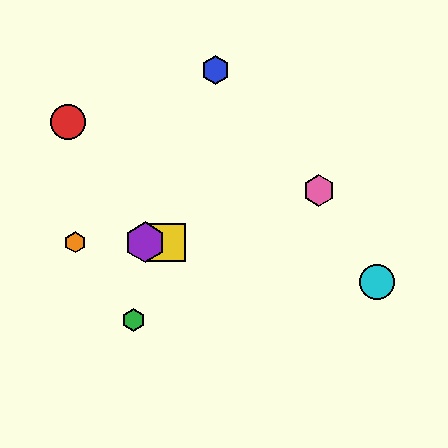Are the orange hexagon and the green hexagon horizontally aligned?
No, the orange hexagon is at y≈242 and the green hexagon is at y≈320.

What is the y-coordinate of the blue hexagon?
The blue hexagon is at y≈70.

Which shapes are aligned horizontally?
The yellow square, the purple hexagon, the orange hexagon are aligned horizontally.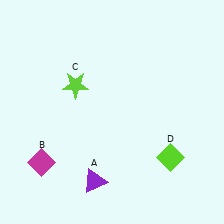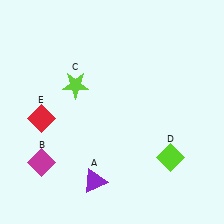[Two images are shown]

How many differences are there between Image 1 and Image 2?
There is 1 difference between the two images.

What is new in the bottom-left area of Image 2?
A red diamond (E) was added in the bottom-left area of Image 2.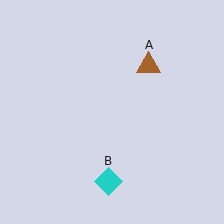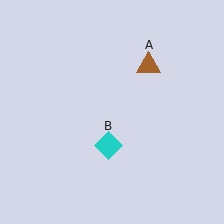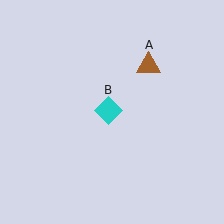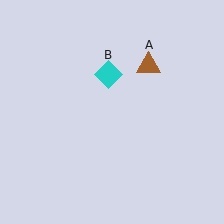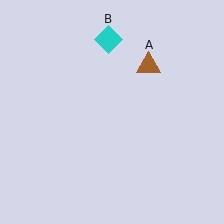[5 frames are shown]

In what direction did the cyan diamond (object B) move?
The cyan diamond (object B) moved up.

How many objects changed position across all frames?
1 object changed position: cyan diamond (object B).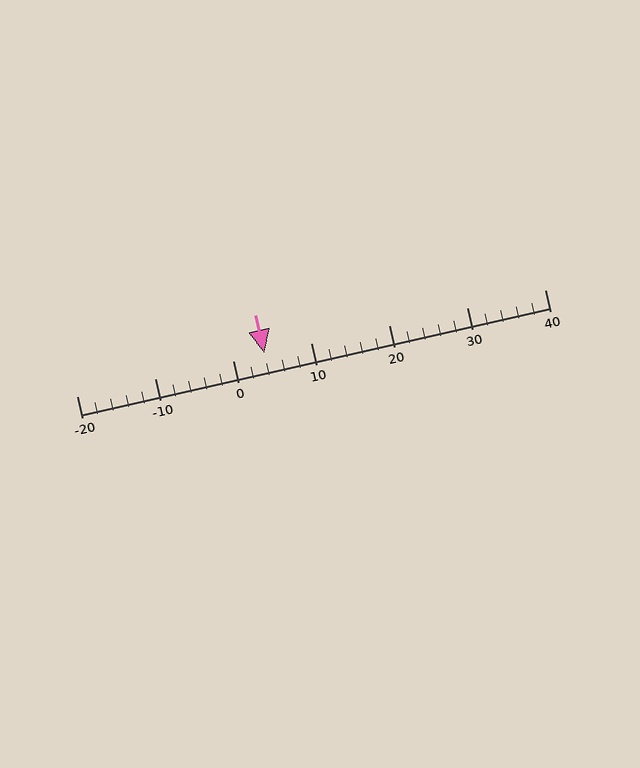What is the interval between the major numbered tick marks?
The major tick marks are spaced 10 units apart.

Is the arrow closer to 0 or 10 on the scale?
The arrow is closer to 0.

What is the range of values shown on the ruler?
The ruler shows values from -20 to 40.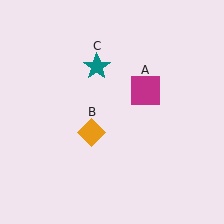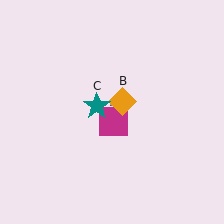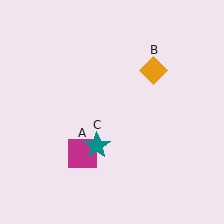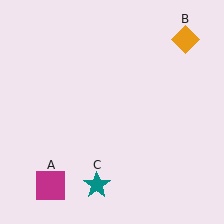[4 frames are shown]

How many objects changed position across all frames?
3 objects changed position: magenta square (object A), orange diamond (object B), teal star (object C).